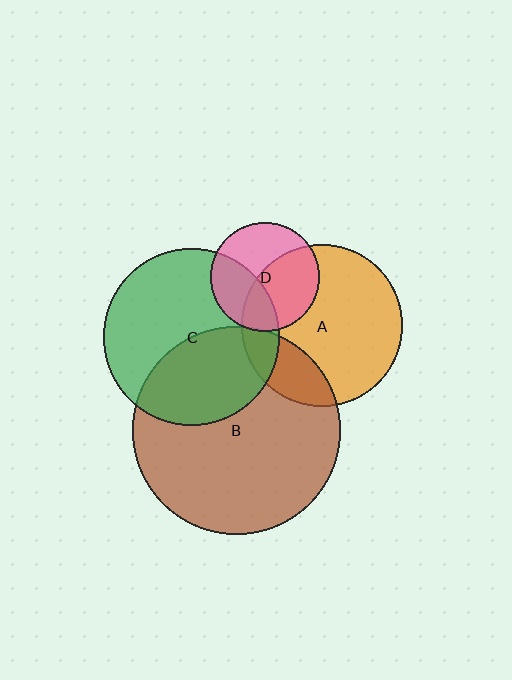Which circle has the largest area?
Circle B (brown).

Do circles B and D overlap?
Yes.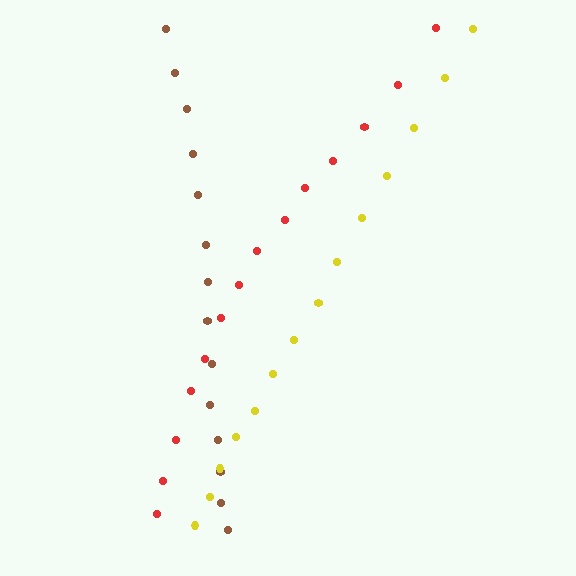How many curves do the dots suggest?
There are 3 distinct paths.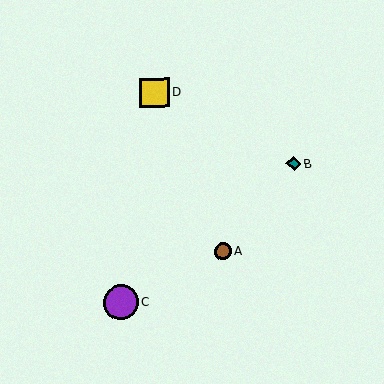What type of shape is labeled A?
Shape A is a brown circle.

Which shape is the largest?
The purple circle (labeled C) is the largest.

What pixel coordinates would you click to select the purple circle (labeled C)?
Click at (121, 302) to select the purple circle C.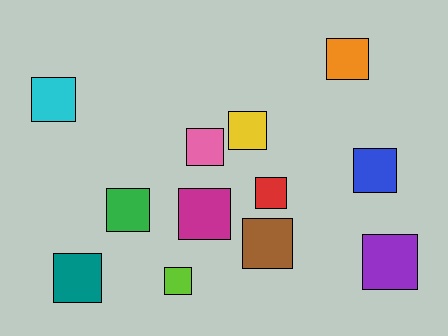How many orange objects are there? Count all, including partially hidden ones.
There is 1 orange object.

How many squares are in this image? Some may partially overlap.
There are 12 squares.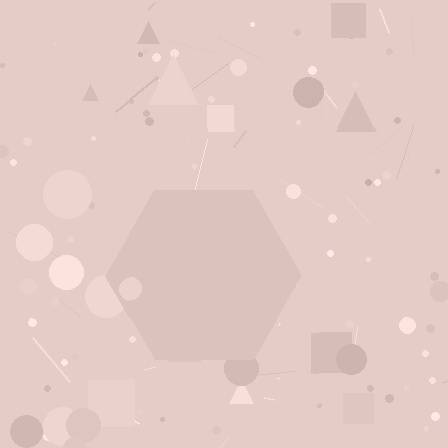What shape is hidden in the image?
A hexagon is hidden in the image.